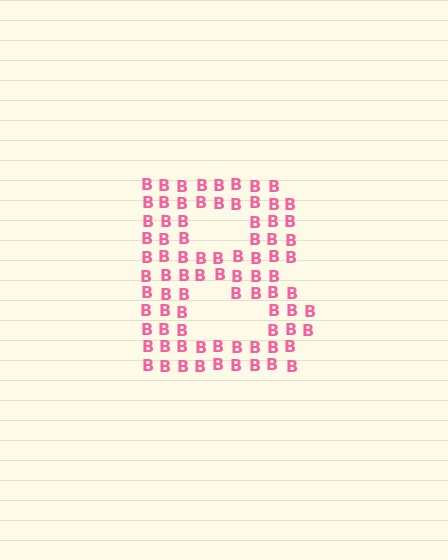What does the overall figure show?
The overall figure shows the letter B.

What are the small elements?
The small elements are letter B's.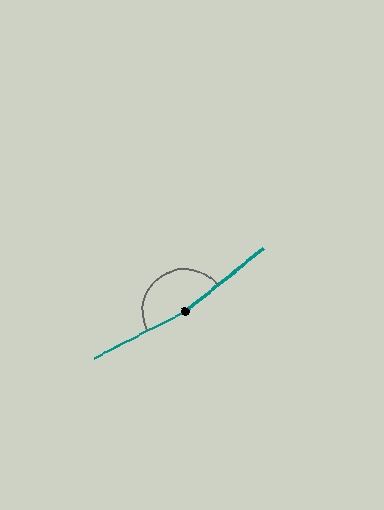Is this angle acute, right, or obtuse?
It is obtuse.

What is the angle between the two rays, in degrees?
Approximately 169 degrees.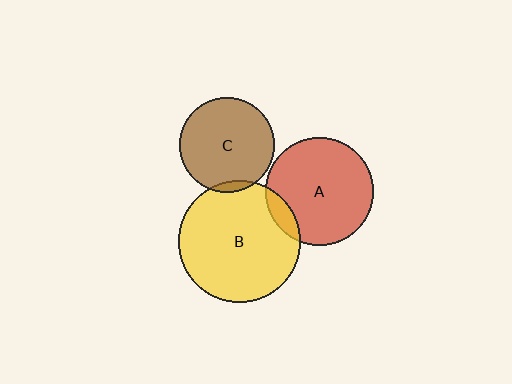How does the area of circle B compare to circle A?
Approximately 1.3 times.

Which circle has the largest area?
Circle B (yellow).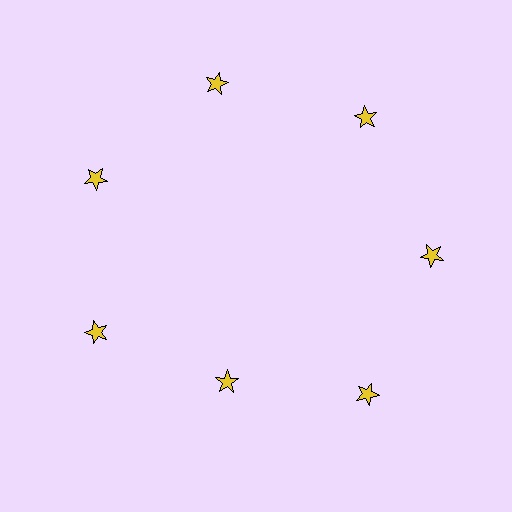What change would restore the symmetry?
The symmetry would be restored by moving it outward, back onto the ring so that all 7 stars sit at equal angles and equal distance from the center.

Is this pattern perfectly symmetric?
No. The 7 yellow stars are arranged in a ring, but one element near the 6 o'clock position is pulled inward toward the center, breaking the 7-fold rotational symmetry.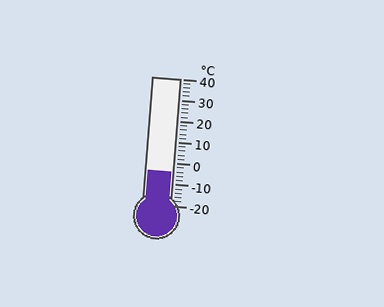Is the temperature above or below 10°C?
The temperature is below 10°C.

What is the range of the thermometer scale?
The thermometer scale ranges from -20°C to 40°C.